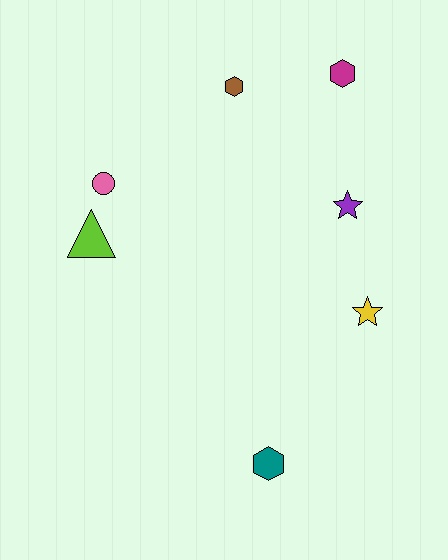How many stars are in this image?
There are 2 stars.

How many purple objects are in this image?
There is 1 purple object.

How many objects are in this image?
There are 7 objects.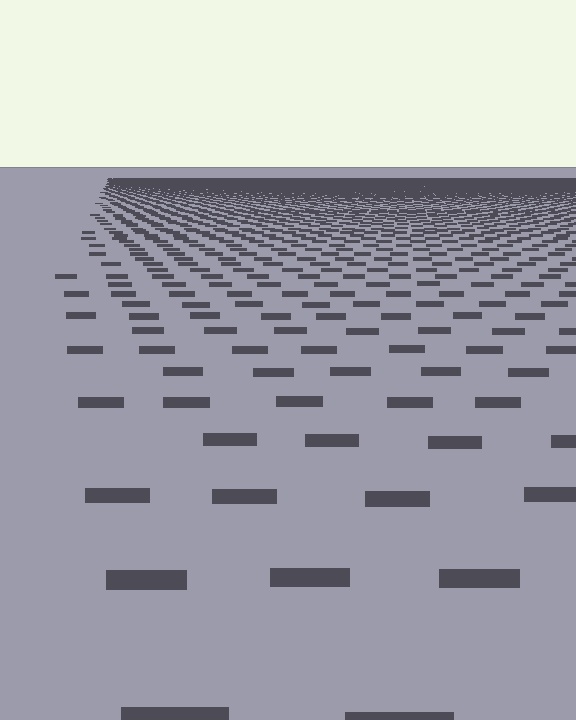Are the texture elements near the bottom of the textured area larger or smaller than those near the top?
Larger. Near the bottom, elements are closer to the viewer and appear at a bigger on-screen size.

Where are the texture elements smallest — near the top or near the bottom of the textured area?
Near the top.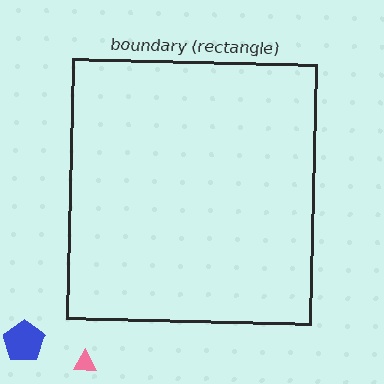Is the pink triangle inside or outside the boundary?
Outside.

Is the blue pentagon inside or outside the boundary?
Outside.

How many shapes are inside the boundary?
0 inside, 2 outside.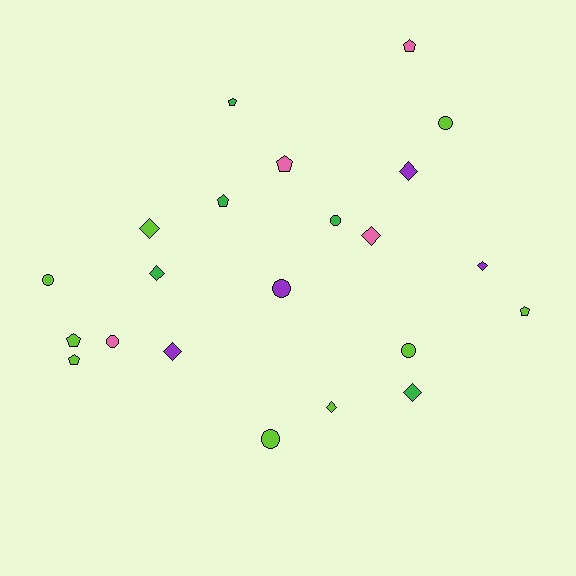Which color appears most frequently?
Lime, with 9 objects.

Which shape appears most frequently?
Diamond, with 8 objects.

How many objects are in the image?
There are 22 objects.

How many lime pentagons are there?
There are 3 lime pentagons.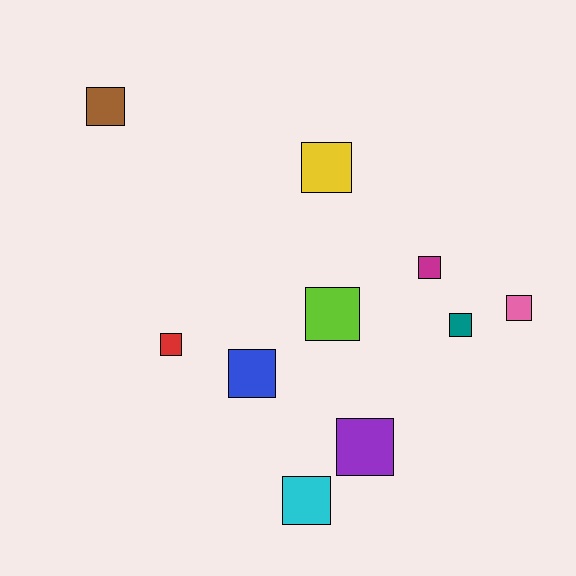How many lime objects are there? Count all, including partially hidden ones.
There is 1 lime object.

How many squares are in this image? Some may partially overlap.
There are 10 squares.